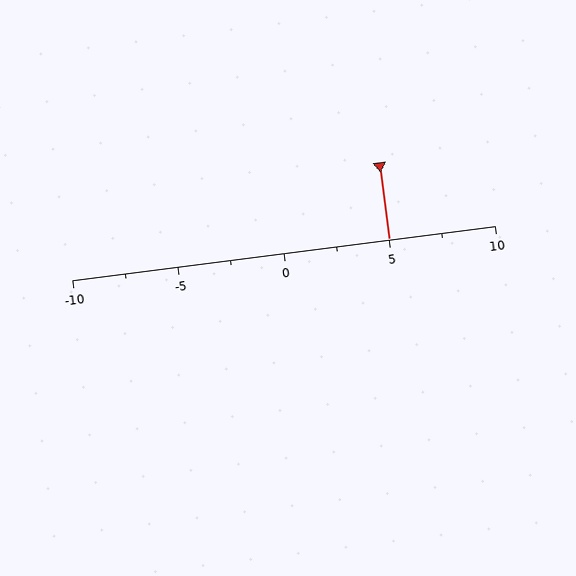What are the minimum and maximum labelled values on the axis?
The axis runs from -10 to 10.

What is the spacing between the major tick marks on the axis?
The major ticks are spaced 5 apart.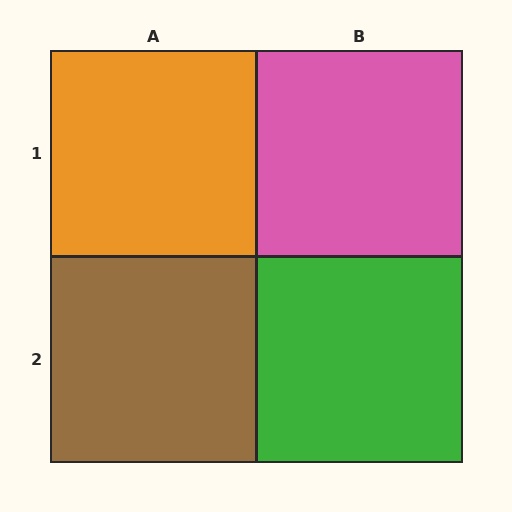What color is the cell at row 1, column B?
Pink.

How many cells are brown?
1 cell is brown.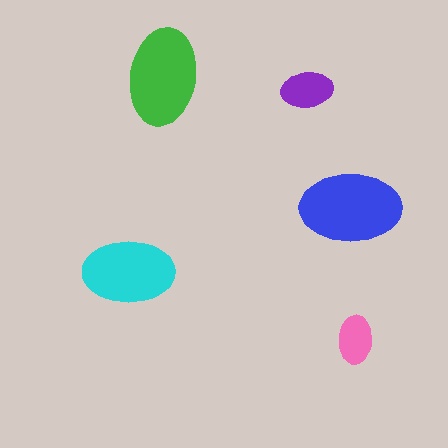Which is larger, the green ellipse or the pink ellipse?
The green one.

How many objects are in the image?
There are 5 objects in the image.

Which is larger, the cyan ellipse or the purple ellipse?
The cyan one.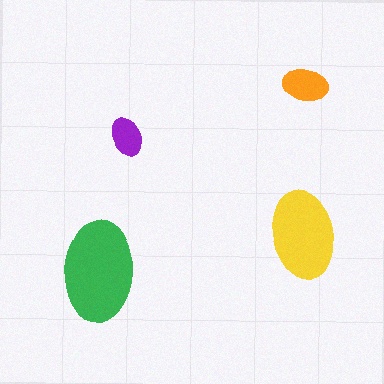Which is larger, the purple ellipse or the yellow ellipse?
The yellow one.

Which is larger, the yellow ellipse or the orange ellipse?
The yellow one.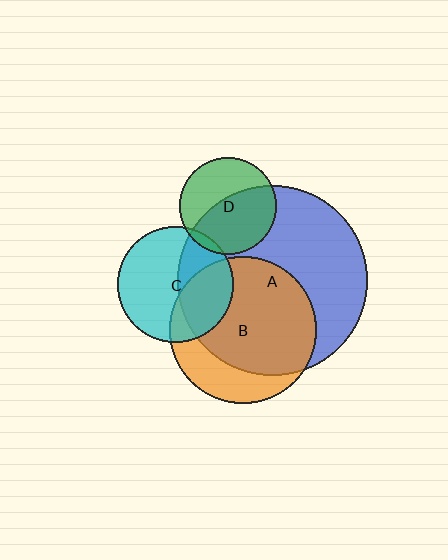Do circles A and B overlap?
Yes.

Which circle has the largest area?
Circle A (blue).